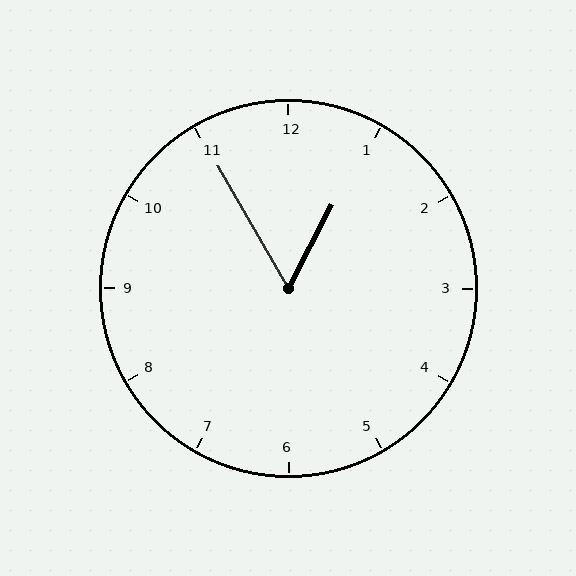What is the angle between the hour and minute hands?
Approximately 58 degrees.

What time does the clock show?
12:55.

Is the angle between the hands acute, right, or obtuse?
It is acute.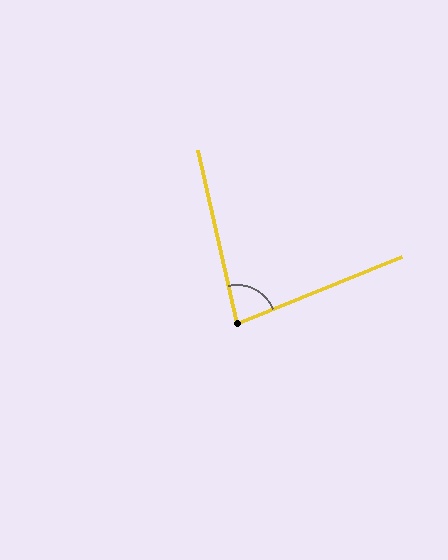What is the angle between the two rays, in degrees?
Approximately 81 degrees.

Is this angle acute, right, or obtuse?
It is acute.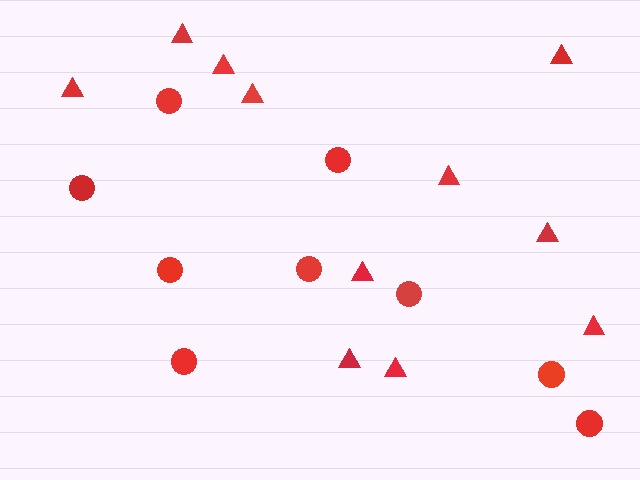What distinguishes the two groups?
There are 2 groups: one group of triangles (11) and one group of circles (9).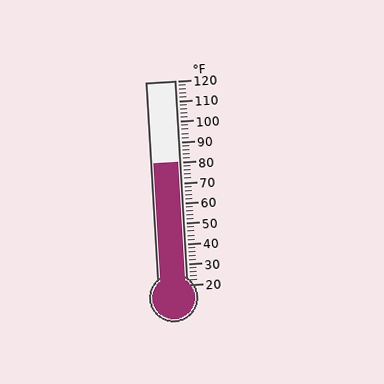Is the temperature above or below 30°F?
The temperature is above 30°F.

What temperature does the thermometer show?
The thermometer shows approximately 80°F.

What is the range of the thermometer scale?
The thermometer scale ranges from 20°F to 120°F.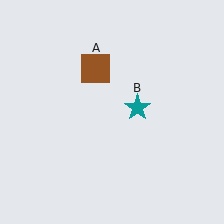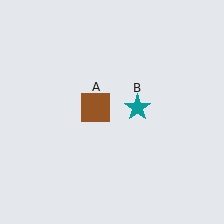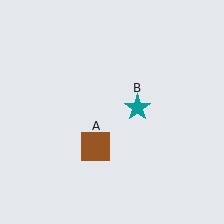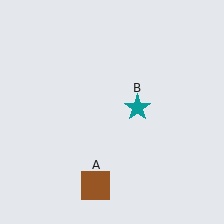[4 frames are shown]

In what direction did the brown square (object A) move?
The brown square (object A) moved down.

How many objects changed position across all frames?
1 object changed position: brown square (object A).